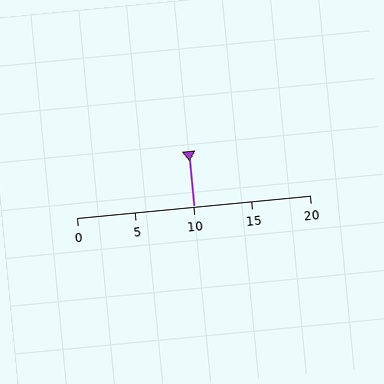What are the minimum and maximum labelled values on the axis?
The axis runs from 0 to 20.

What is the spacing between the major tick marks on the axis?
The major ticks are spaced 5 apart.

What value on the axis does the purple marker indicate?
The marker indicates approximately 10.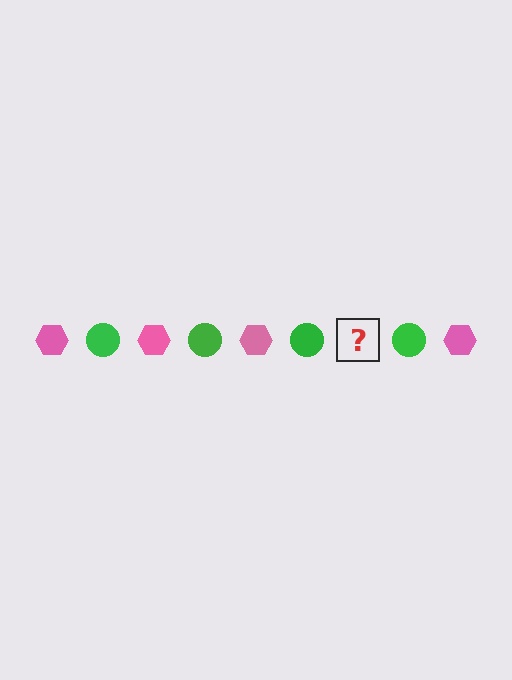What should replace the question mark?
The question mark should be replaced with a pink hexagon.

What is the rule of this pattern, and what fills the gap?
The rule is that the pattern alternates between pink hexagon and green circle. The gap should be filled with a pink hexagon.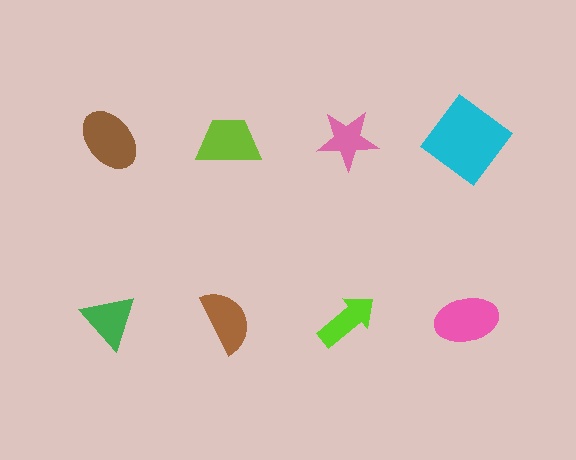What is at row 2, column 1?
A green triangle.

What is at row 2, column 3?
A lime arrow.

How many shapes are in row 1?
4 shapes.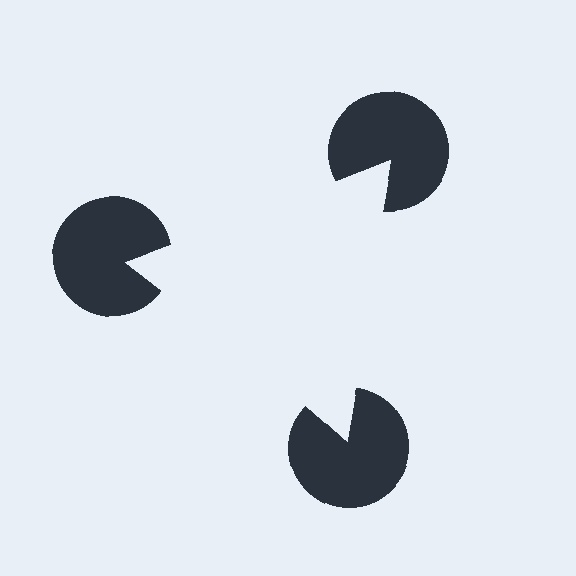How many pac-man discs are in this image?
There are 3 — one at each vertex of the illusory triangle.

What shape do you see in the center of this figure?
An illusory triangle — its edges are inferred from the aligned wedge cuts in the pac-man discs, not physically drawn.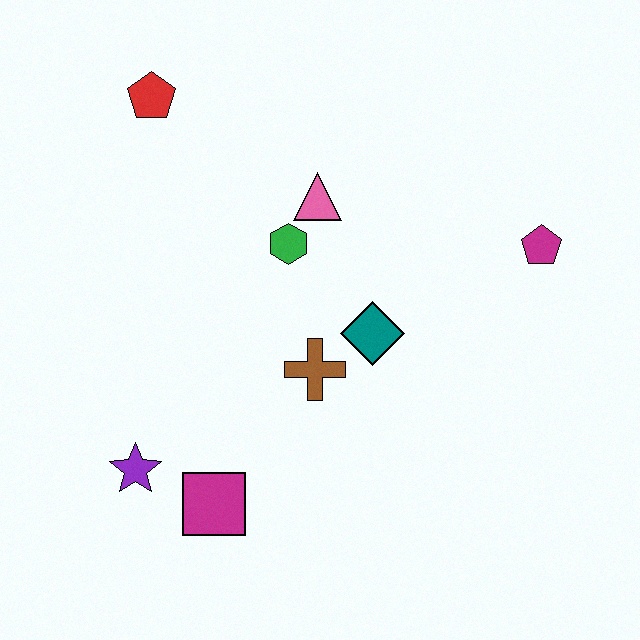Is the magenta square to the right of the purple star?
Yes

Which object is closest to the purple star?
The magenta square is closest to the purple star.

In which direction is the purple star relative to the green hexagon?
The purple star is below the green hexagon.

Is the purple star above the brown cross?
No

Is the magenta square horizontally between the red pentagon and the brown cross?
Yes